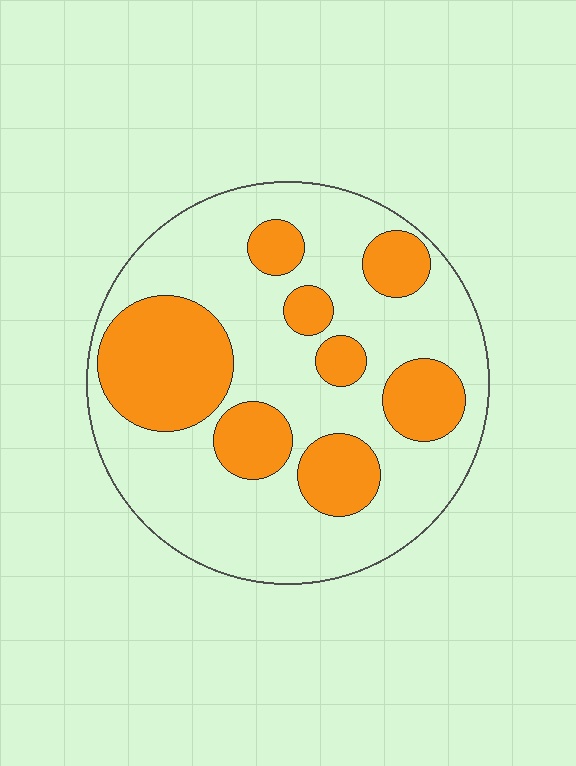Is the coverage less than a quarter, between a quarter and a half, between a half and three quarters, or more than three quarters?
Between a quarter and a half.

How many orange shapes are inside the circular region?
8.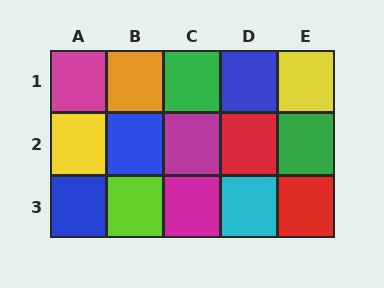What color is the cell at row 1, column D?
Blue.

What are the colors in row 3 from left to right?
Blue, lime, magenta, cyan, red.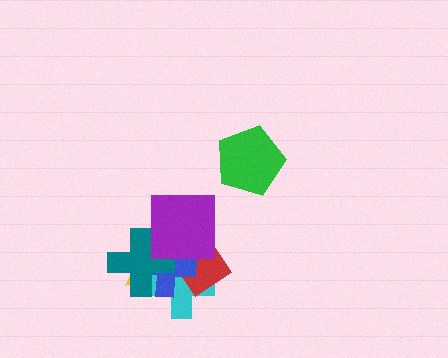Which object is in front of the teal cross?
The purple square is in front of the teal cross.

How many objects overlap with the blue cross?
5 objects overlap with the blue cross.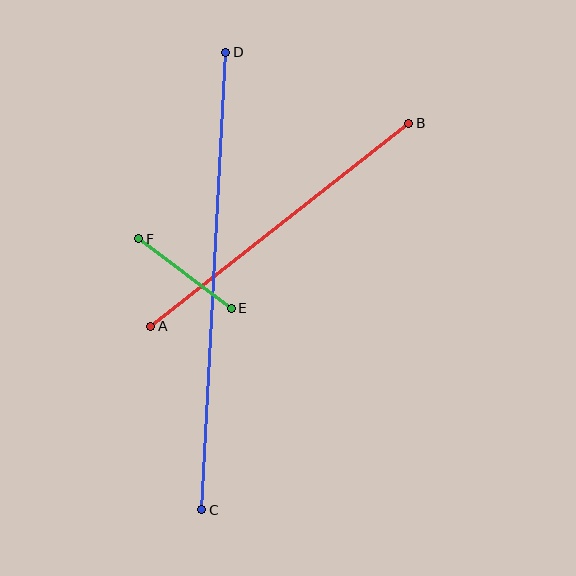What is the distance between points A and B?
The distance is approximately 328 pixels.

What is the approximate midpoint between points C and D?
The midpoint is at approximately (214, 281) pixels.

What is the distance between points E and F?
The distance is approximately 115 pixels.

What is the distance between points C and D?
The distance is approximately 458 pixels.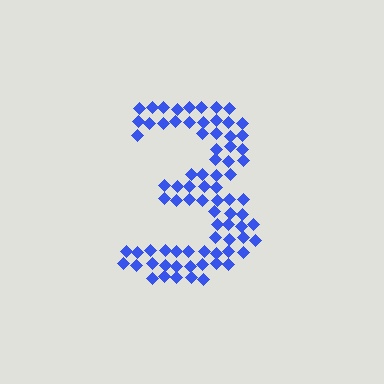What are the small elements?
The small elements are diamonds.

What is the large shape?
The large shape is the digit 3.